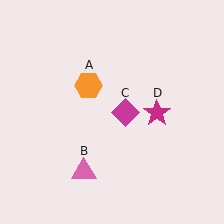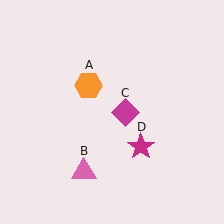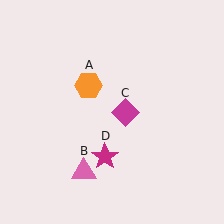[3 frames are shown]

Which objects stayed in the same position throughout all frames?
Orange hexagon (object A) and pink triangle (object B) and magenta diamond (object C) remained stationary.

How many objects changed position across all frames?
1 object changed position: magenta star (object D).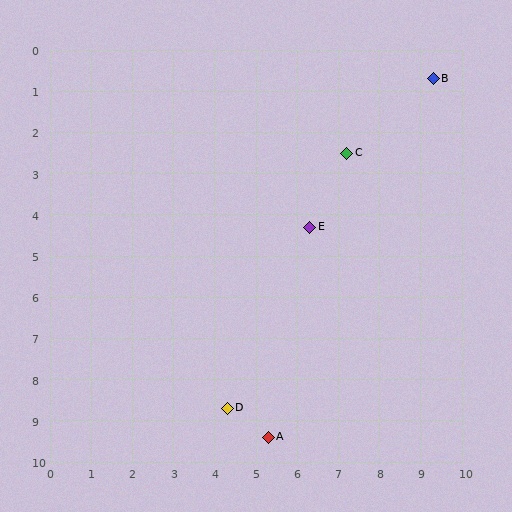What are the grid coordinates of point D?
Point D is at approximately (4.3, 8.7).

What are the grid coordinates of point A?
Point A is at approximately (5.3, 9.4).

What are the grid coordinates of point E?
Point E is at approximately (6.3, 4.3).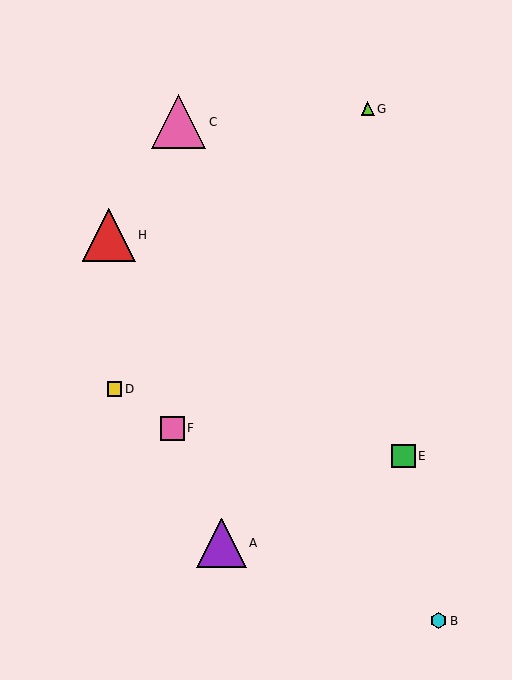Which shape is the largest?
The pink triangle (labeled C) is the largest.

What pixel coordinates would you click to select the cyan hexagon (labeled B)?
Click at (439, 621) to select the cyan hexagon B.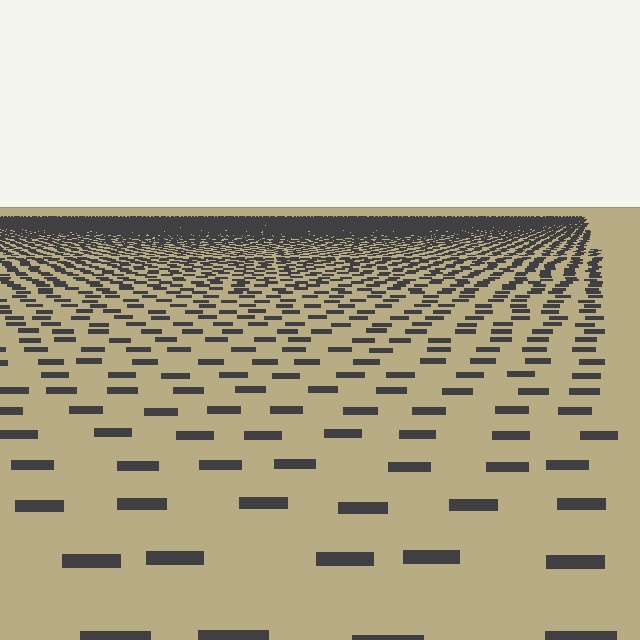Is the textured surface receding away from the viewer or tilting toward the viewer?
The surface is receding away from the viewer. Texture elements get smaller and denser toward the top.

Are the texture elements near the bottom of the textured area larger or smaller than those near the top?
Larger. Near the bottom, elements are closer to the viewer and appear at a bigger on-screen size.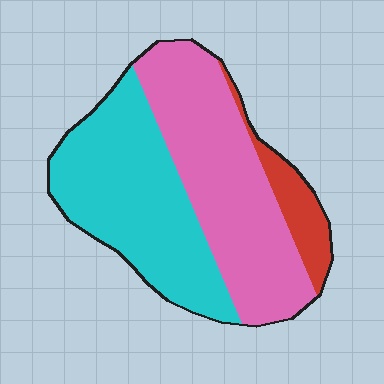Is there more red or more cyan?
Cyan.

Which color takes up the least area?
Red, at roughly 10%.